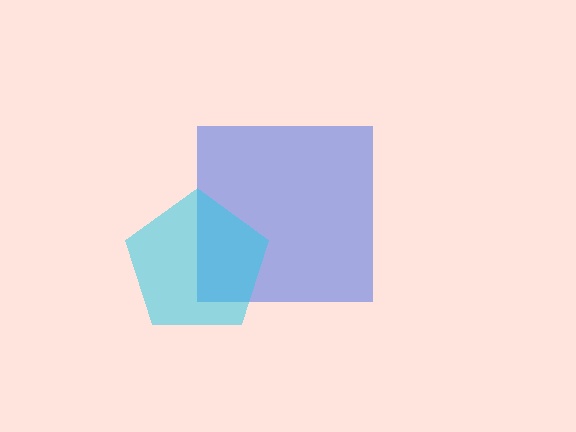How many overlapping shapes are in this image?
There are 2 overlapping shapes in the image.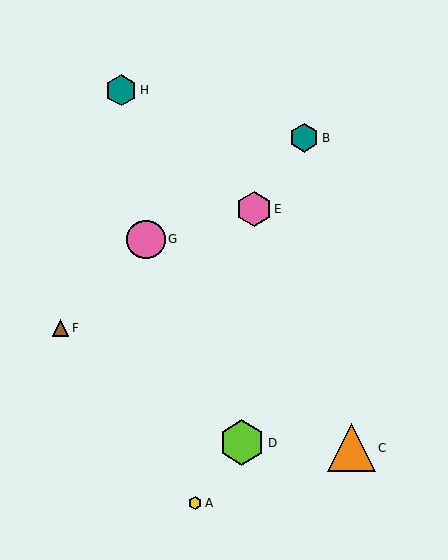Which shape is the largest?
The orange triangle (labeled C) is the largest.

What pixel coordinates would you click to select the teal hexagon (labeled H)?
Click at (121, 90) to select the teal hexagon H.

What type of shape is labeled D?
Shape D is a lime hexagon.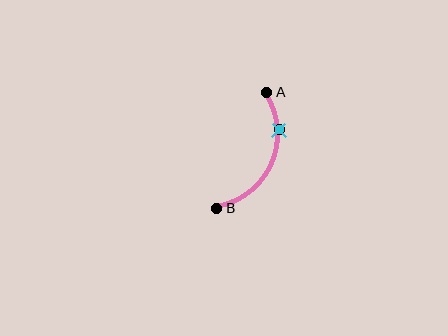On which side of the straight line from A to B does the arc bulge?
The arc bulges to the right of the straight line connecting A and B.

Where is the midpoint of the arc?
The arc midpoint is the point on the curve farthest from the straight line joining A and B. It sits to the right of that line.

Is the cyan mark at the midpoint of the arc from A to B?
No. The cyan mark lies on the arc but is closer to endpoint A. The arc midpoint would be at the point on the curve equidistant along the arc from both A and B.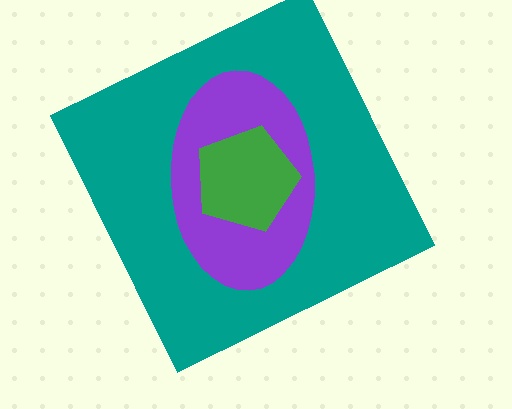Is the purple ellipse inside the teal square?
Yes.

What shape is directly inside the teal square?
The purple ellipse.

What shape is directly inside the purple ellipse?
The green pentagon.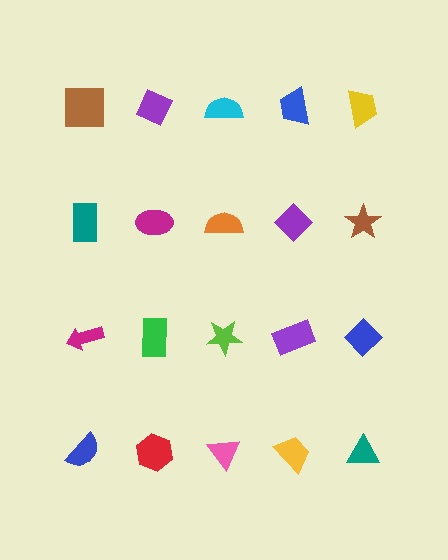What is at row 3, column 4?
A purple rectangle.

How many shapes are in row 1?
5 shapes.